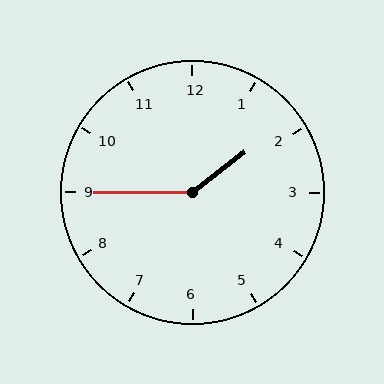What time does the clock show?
1:45.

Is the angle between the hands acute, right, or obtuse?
It is obtuse.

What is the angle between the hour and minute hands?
Approximately 142 degrees.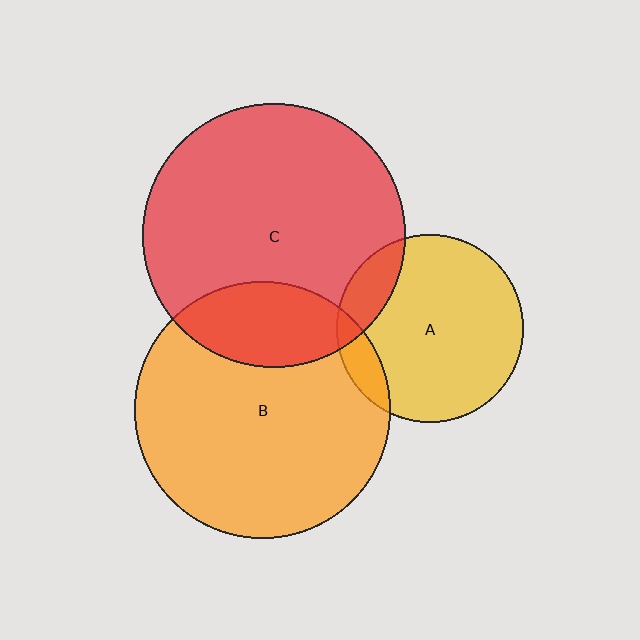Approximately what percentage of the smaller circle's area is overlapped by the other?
Approximately 20%.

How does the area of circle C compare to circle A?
Approximately 2.0 times.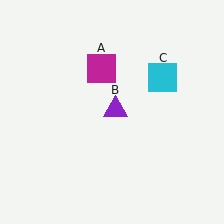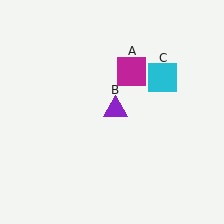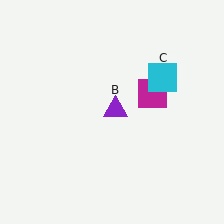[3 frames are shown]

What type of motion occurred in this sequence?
The magenta square (object A) rotated clockwise around the center of the scene.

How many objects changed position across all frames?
1 object changed position: magenta square (object A).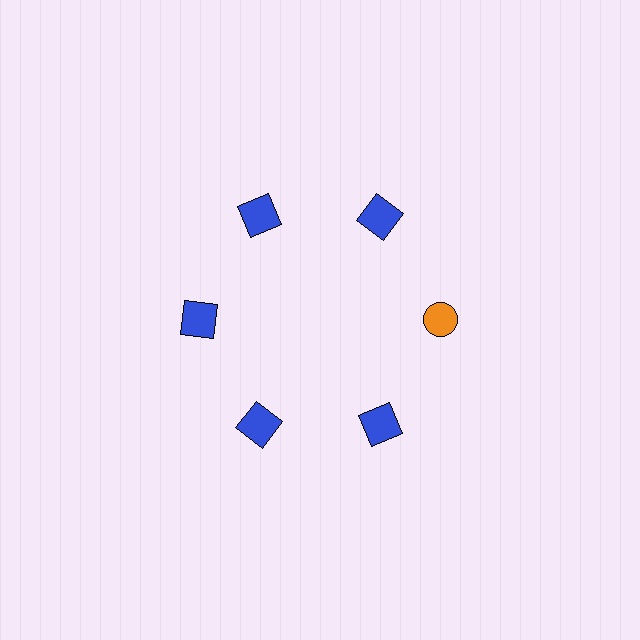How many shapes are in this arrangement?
There are 6 shapes arranged in a ring pattern.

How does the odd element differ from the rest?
It differs in both color (orange instead of blue) and shape (circle instead of square).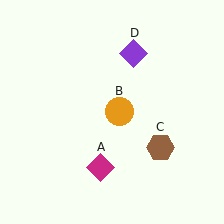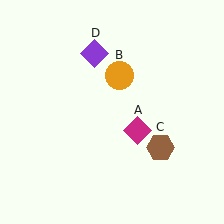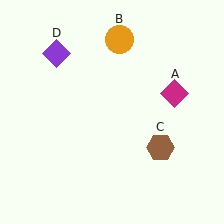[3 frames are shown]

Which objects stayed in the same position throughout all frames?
Brown hexagon (object C) remained stationary.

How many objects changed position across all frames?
3 objects changed position: magenta diamond (object A), orange circle (object B), purple diamond (object D).